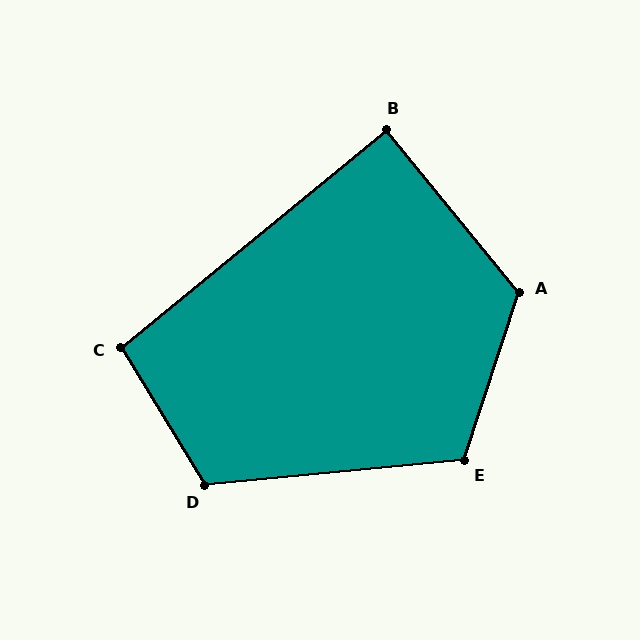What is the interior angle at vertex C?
Approximately 98 degrees (obtuse).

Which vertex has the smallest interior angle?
B, at approximately 90 degrees.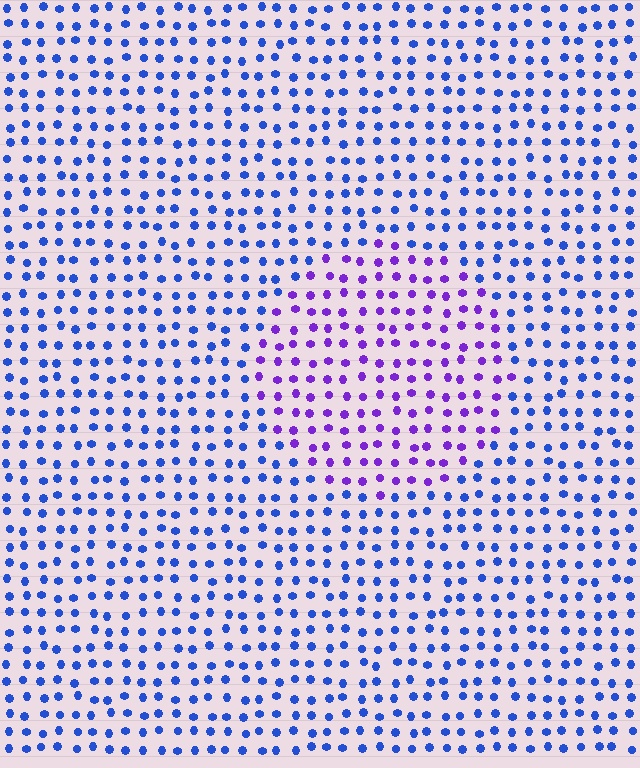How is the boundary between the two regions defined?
The boundary is defined purely by a slight shift in hue (about 45 degrees). Spacing, size, and orientation are identical on both sides.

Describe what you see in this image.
The image is filled with small blue elements in a uniform arrangement. A circle-shaped region is visible where the elements are tinted to a slightly different hue, forming a subtle color boundary.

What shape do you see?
I see a circle.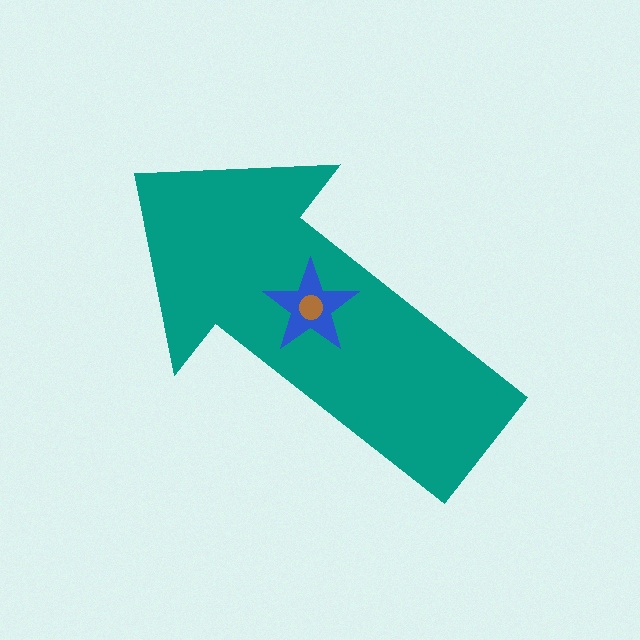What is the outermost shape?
The teal arrow.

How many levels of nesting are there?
3.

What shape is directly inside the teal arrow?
The blue star.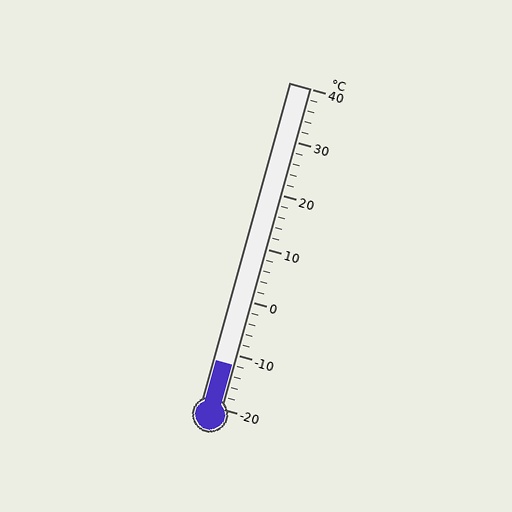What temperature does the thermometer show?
The thermometer shows approximately -12°C.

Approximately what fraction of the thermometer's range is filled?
The thermometer is filled to approximately 15% of its range.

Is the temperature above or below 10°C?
The temperature is below 10°C.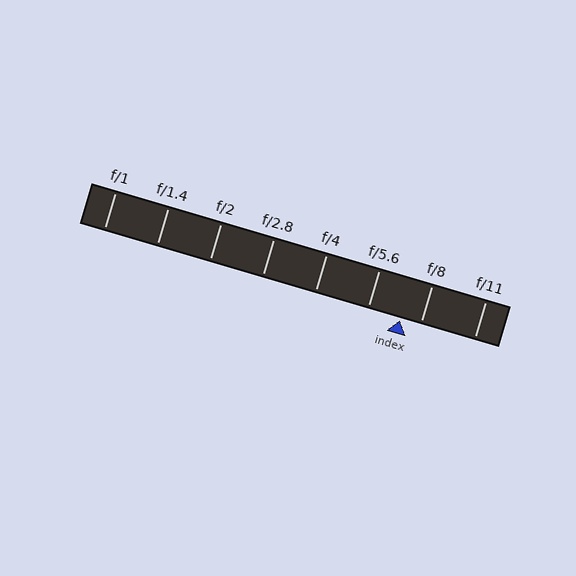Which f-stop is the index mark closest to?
The index mark is closest to f/8.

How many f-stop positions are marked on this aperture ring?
There are 8 f-stop positions marked.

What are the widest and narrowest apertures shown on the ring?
The widest aperture shown is f/1 and the narrowest is f/11.